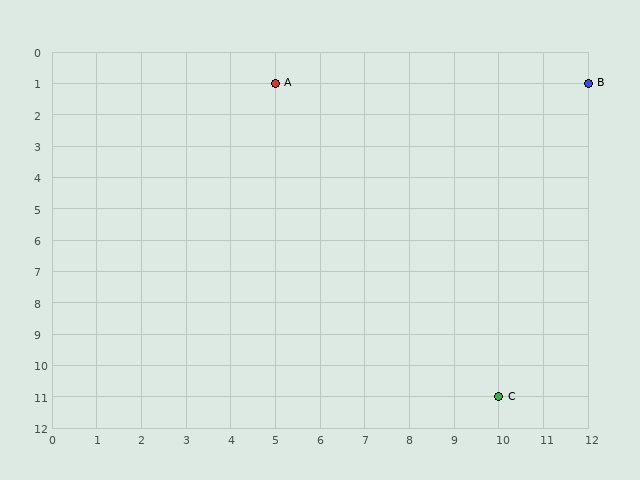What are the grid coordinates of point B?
Point B is at grid coordinates (12, 1).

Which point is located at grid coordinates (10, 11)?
Point C is at (10, 11).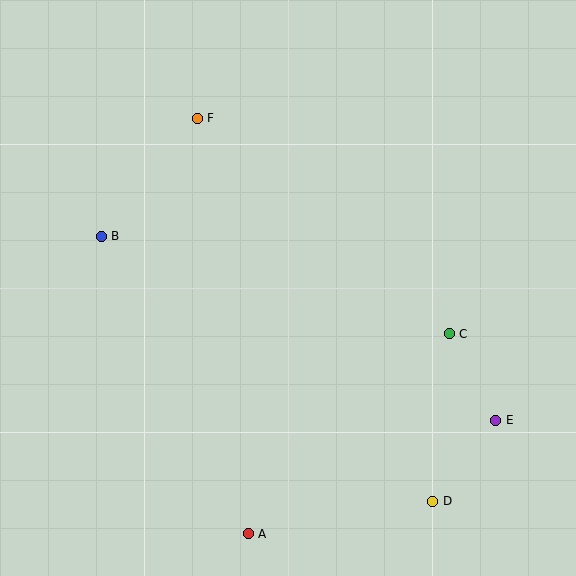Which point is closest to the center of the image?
Point C at (449, 334) is closest to the center.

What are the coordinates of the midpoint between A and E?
The midpoint between A and E is at (372, 477).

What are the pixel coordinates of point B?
Point B is at (101, 236).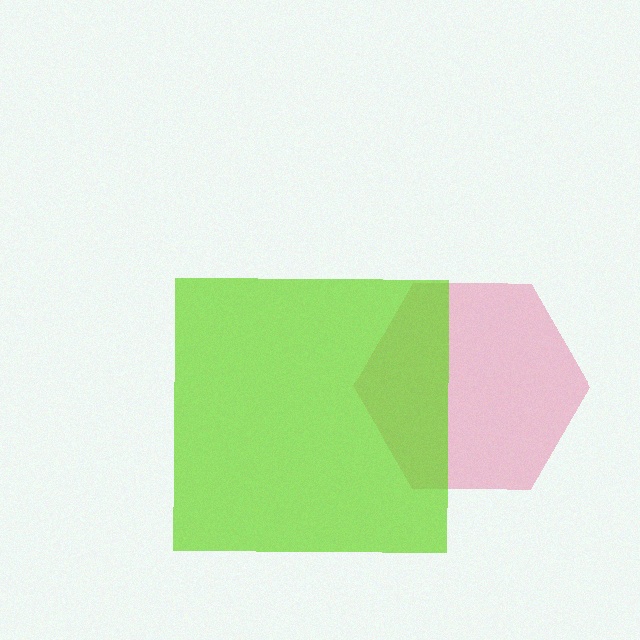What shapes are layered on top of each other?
The layered shapes are: a pink hexagon, a lime square.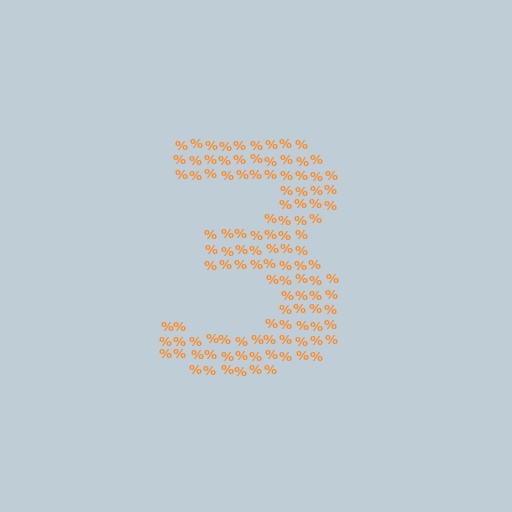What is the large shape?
The large shape is the digit 3.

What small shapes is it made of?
It is made of small percent signs.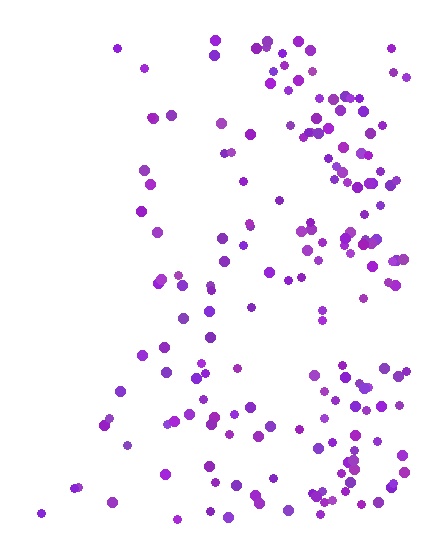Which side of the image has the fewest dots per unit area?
The left.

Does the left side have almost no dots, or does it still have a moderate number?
Still a moderate number, just noticeably fewer than the right.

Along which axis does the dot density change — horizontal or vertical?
Horizontal.